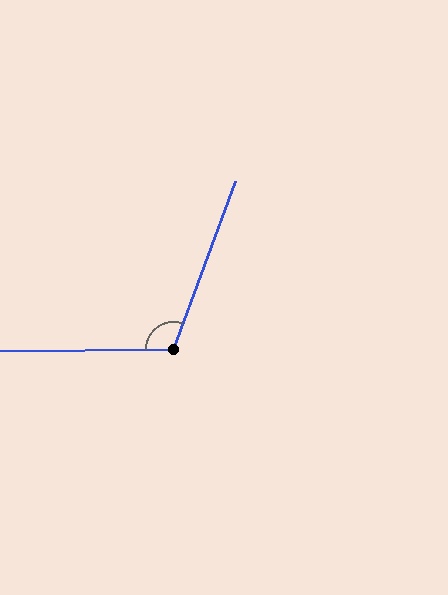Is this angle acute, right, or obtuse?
It is obtuse.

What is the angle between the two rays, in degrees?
Approximately 111 degrees.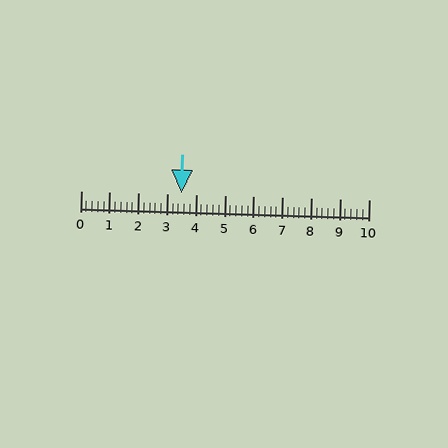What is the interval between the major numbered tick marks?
The major tick marks are spaced 1 units apart.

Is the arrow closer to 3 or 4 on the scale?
The arrow is closer to 4.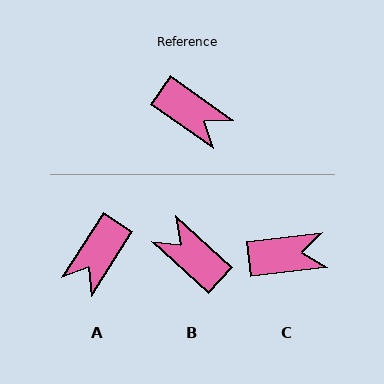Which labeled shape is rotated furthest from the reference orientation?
B, about 173 degrees away.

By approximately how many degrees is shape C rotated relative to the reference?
Approximately 42 degrees counter-clockwise.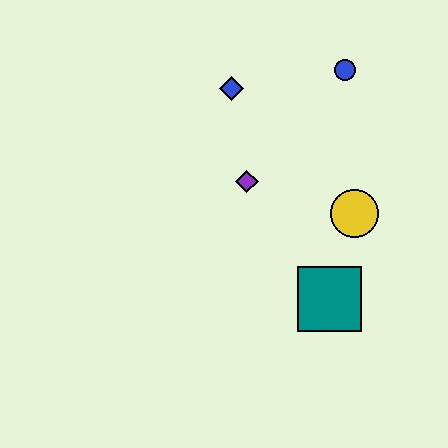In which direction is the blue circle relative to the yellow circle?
The blue circle is above the yellow circle.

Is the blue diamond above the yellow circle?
Yes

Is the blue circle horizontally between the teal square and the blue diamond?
No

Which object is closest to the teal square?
The yellow circle is closest to the teal square.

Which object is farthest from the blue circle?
The teal square is farthest from the blue circle.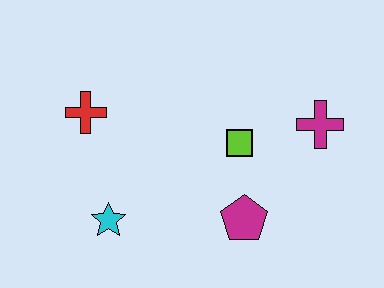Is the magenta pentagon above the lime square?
No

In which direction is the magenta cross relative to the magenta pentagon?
The magenta cross is above the magenta pentagon.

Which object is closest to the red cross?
The cyan star is closest to the red cross.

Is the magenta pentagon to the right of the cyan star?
Yes